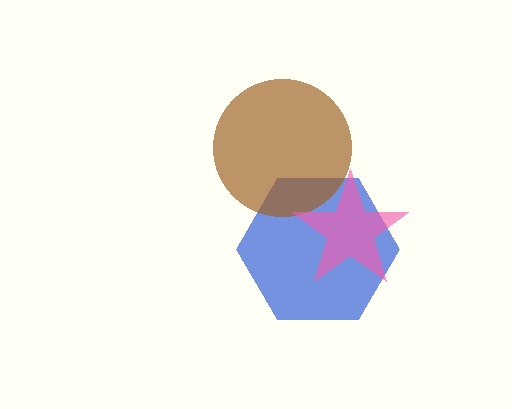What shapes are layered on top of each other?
The layered shapes are: a blue hexagon, a brown circle, a pink star.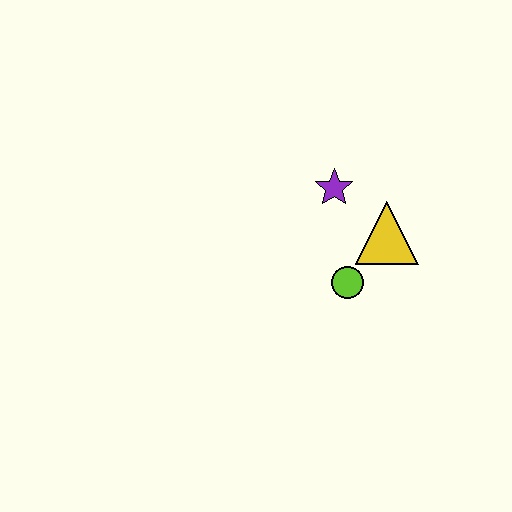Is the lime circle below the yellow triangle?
Yes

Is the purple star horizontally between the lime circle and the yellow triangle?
No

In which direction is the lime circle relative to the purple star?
The lime circle is below the purple star.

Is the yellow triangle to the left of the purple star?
No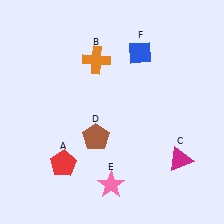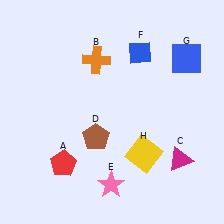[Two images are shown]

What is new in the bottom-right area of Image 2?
A yellow square (H) was added in the bottom-right area of Image 2.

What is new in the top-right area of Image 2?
A blue square (G) was added in the top-right area of Image 2.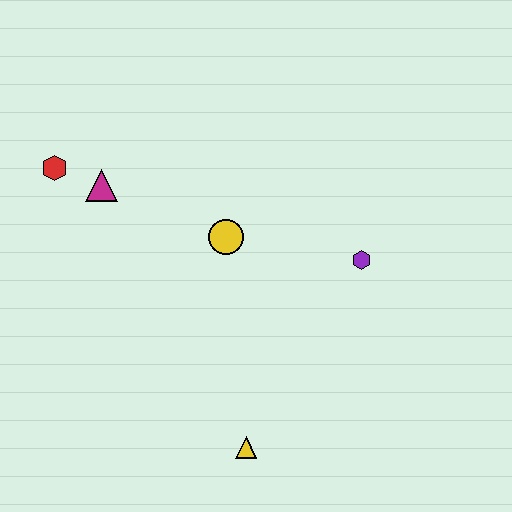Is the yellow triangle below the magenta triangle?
Yes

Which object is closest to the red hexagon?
The magenta triangle is closest to the red hexagon.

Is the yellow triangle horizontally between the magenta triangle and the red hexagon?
No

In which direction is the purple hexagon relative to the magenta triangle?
The purple hexagon is to the right of the magenta triangle.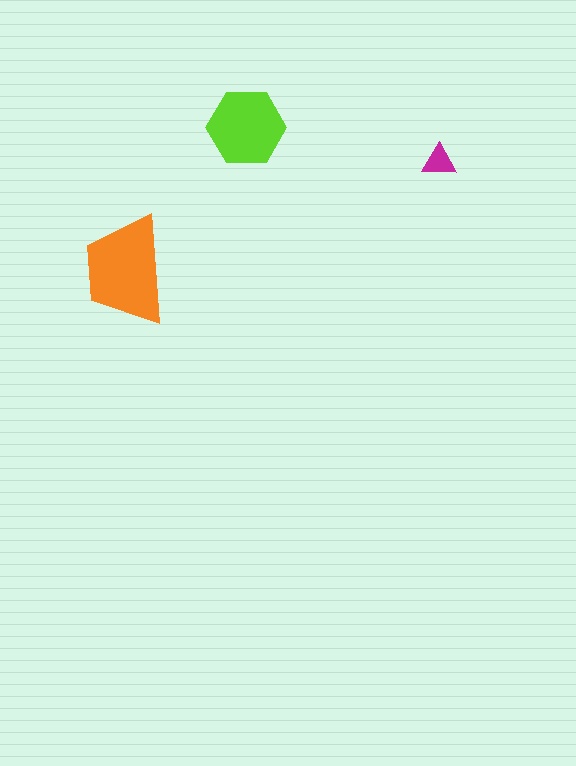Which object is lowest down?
The orange trapezoid is bottommost.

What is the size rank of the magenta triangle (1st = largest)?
3rd.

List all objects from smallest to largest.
The magenta triangle, the lime hexagon, the orange trapezoid.